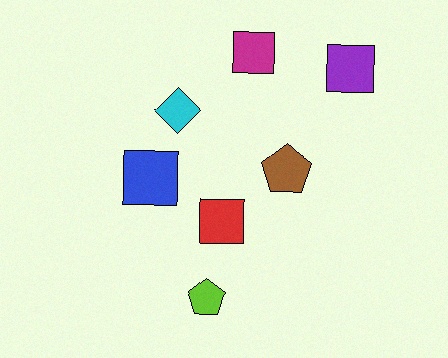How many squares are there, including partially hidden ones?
There are 4 squares.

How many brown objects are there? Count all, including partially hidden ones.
There is 1 brown object.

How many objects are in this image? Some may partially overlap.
There are 7 objects.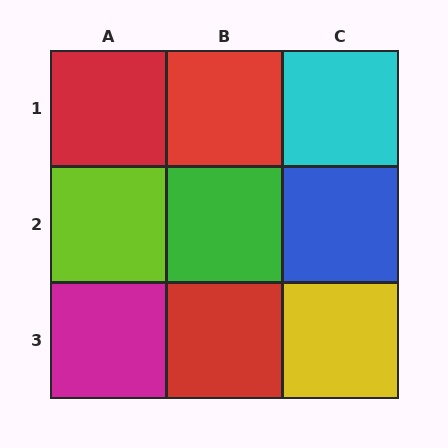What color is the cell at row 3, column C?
Yellow.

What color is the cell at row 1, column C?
Cyan.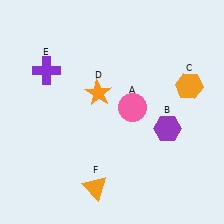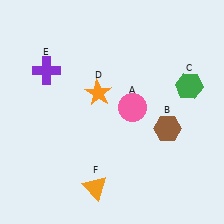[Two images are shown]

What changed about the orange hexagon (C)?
In Image 1, C is orange. In Image 2, it changed to green.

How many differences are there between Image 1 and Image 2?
There are 2 differences between the two images.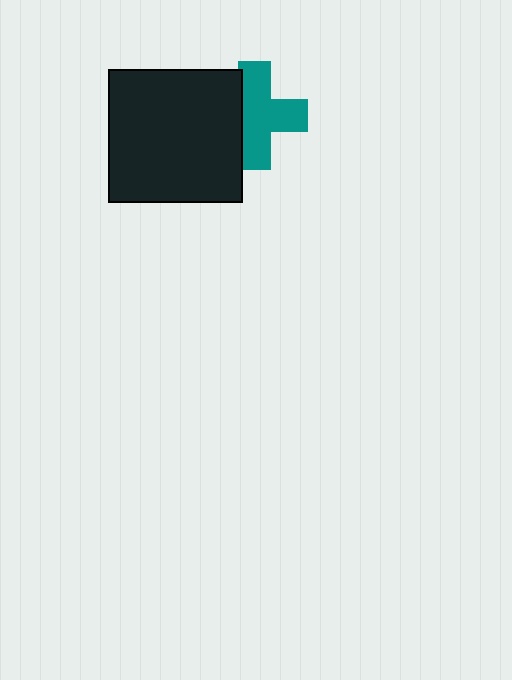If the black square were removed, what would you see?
You would see the complete teal cross.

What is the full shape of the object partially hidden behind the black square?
The partially hidden object is a teal cross.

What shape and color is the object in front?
The object in front is a black square.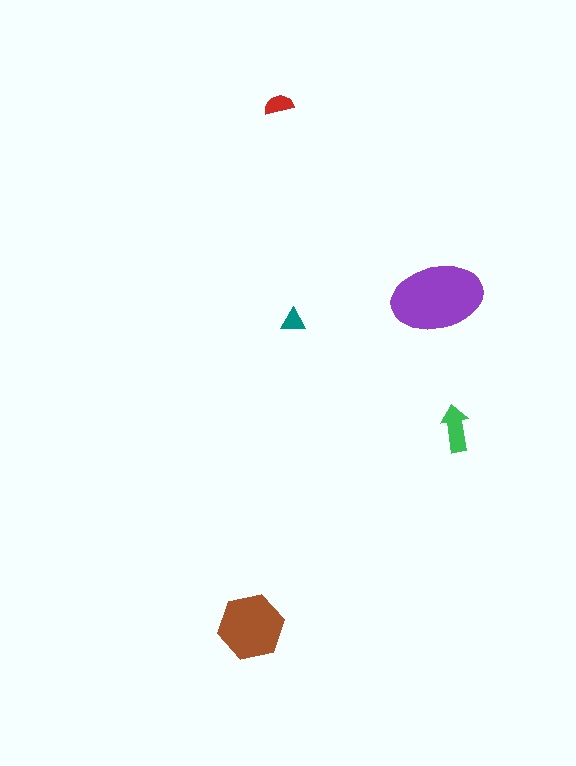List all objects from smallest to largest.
The teal triangle, the red semicircle, the green arrow, the brown hexagon, the purple ellipse.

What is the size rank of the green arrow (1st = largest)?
3rd.